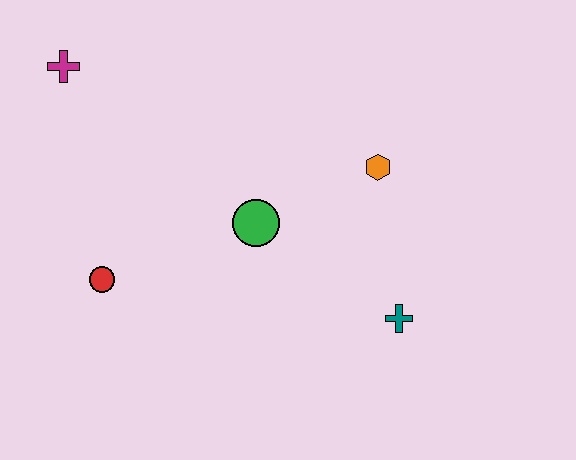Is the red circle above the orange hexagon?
No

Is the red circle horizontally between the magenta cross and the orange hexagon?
Yes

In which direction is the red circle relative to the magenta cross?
The red circle is below the magenta cross.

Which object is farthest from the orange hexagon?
The magenta cross is farthest from the orange hexagon.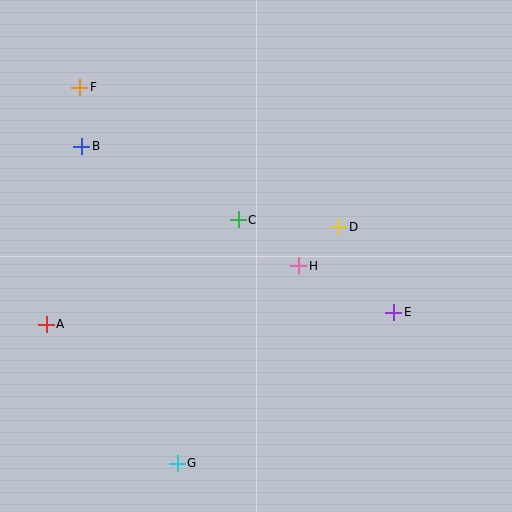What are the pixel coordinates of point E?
Point E is at (394, 312).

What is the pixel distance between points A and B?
The distance between A and B is 182 pixels.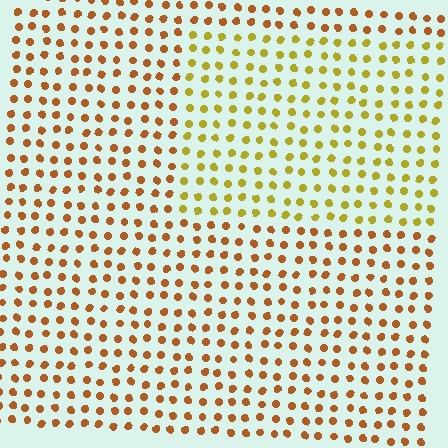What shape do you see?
I see a rectangle.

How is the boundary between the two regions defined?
The boundary is defined purely by a slight shift in hue (about 33 degrees). Spacing, size, and orientation are identical on both sides.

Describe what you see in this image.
The image is filled with small brown elements in a uniform arrangement. A rectangle-shaped region is visible where the elements are tinted to a slightly different hue, forming a subtle color boundary.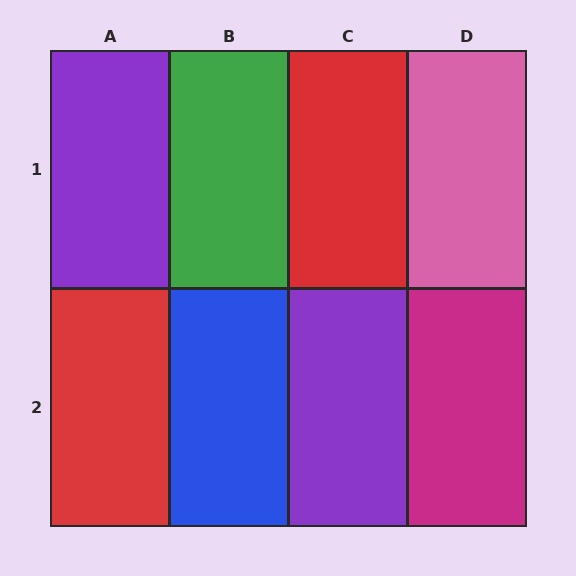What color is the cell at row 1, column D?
Pink.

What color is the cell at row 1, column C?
Red.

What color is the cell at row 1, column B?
Green.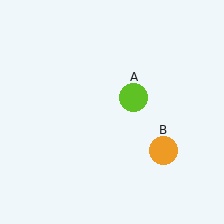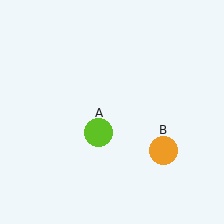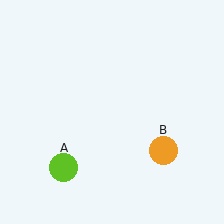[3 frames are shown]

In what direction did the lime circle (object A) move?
The lime circle (object A) moved down and to the left.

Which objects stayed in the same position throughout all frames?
Orange circle (object B) remained stationary.